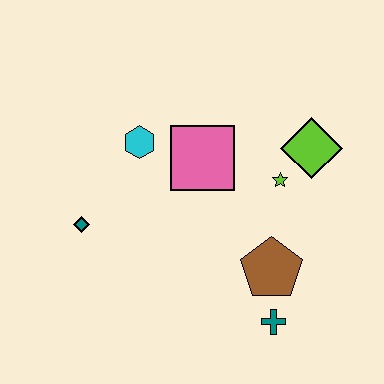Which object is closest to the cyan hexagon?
The pink square is closest to the cyan hexagon.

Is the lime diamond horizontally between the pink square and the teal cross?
No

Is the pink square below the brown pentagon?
No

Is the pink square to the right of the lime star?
No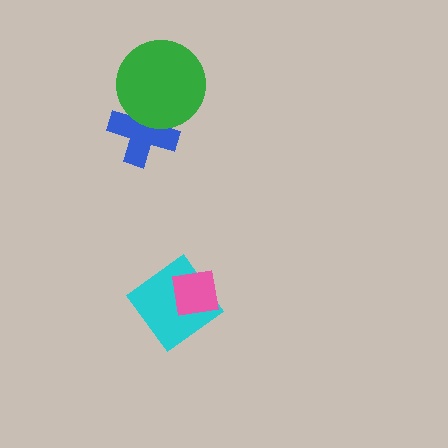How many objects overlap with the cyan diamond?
1 object overlaps with the cyan diamond.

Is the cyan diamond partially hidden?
Yes, it is partially covered by another shape.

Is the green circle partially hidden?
No, no other shape covers it.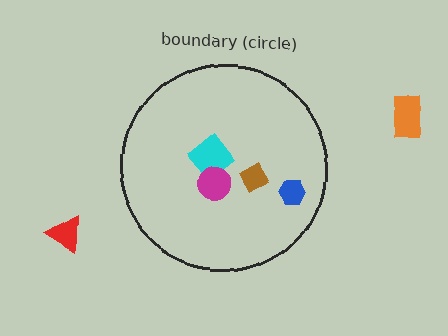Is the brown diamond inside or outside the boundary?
Inside.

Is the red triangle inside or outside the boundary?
Outside.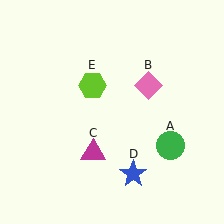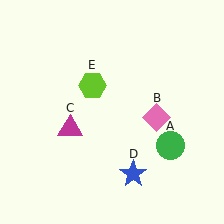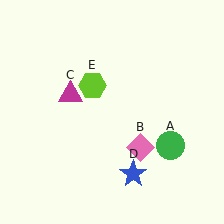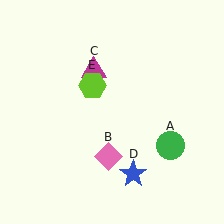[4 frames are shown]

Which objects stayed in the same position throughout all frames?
Green circle (object A) and blue star (object D) and lime hexagon (object E) remained stationary.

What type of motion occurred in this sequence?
The pink diamond (object B), magenta triangle (object C) rotated clockwise around the center of the scene.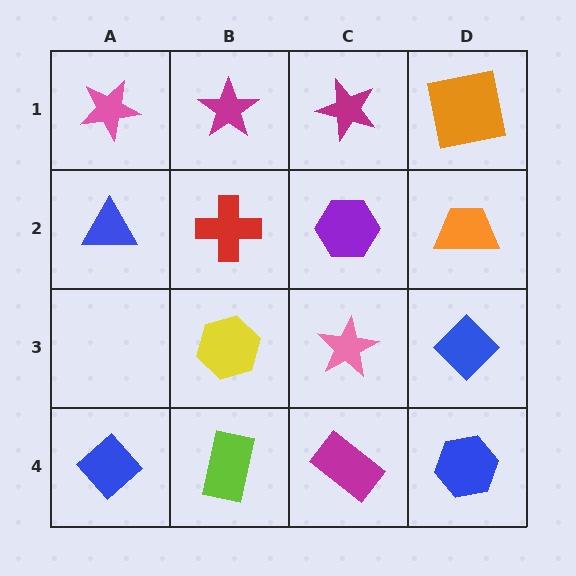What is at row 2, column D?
An orange trapezoid.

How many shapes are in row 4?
4 shapes.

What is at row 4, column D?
A blue hexagon.